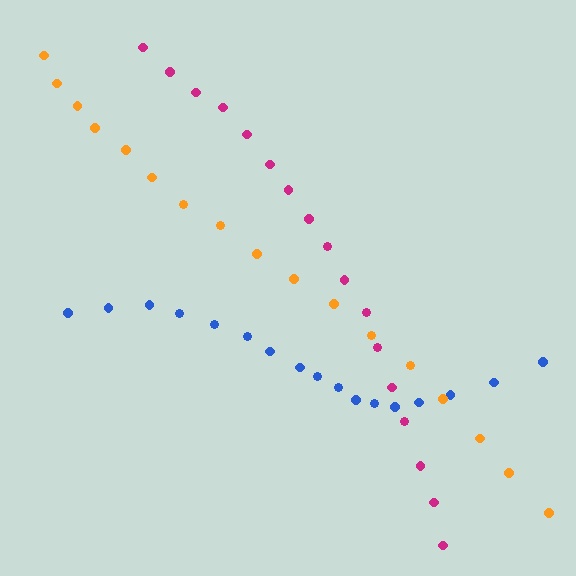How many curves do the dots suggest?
There are 3 distinct paths.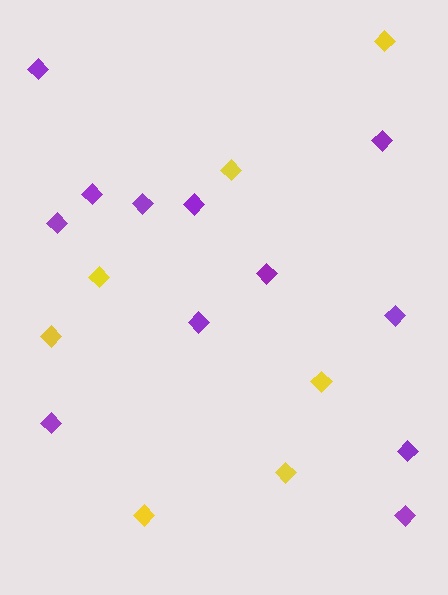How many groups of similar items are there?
There are 2 groups: one group of yellow diamonds (7) and one group of purple diamonds (12).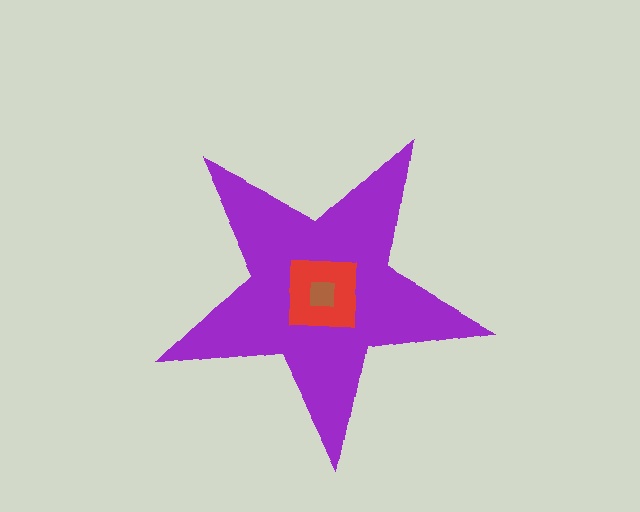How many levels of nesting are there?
3.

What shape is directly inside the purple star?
The red square.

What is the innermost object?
The brown square.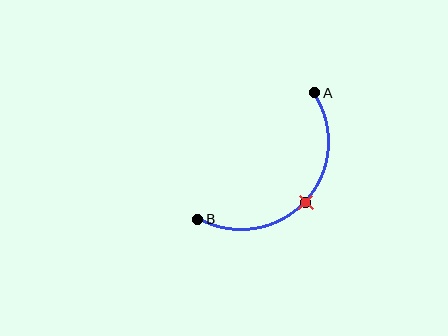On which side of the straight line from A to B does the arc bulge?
The arc bulges below and to the right of the straight line connecting A and B.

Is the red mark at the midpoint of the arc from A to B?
Yes. The red mark lies on the arc at equal arc-length from both A and B — it is the arc midpoint.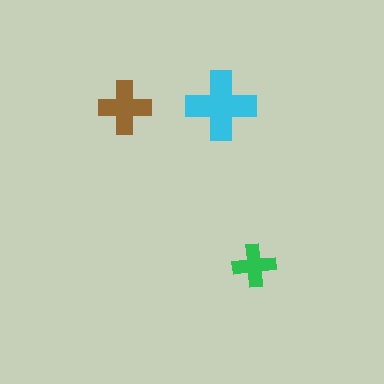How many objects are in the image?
There are 3 objects in the image.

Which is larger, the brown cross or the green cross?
The brown one.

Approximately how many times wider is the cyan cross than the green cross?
About 1.5 times wider.